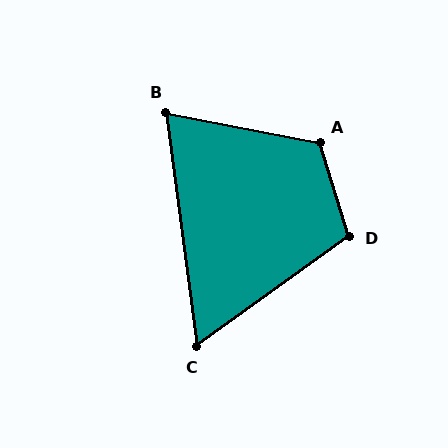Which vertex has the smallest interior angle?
C, at approximately 62 degrees.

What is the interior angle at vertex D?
Approximately 109 degrees (obtuse).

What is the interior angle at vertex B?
Approximately 71 degrees (acute).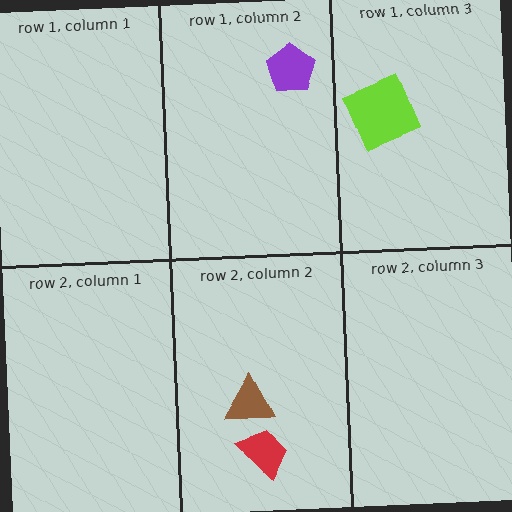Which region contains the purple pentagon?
The row 1, column 2 region.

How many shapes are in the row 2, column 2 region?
2.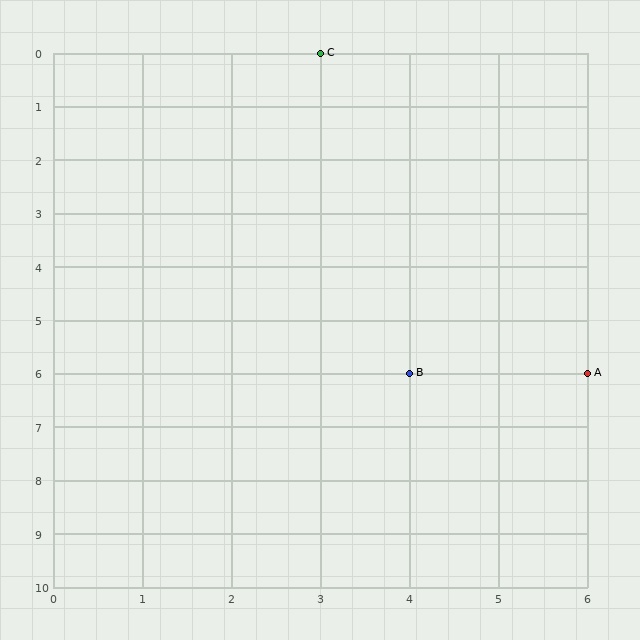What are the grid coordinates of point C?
Point C is at grid coordinates (3, 0).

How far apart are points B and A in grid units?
Points B and A are 2 columns apart.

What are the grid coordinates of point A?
Point A is at grid coordinates (6, 6).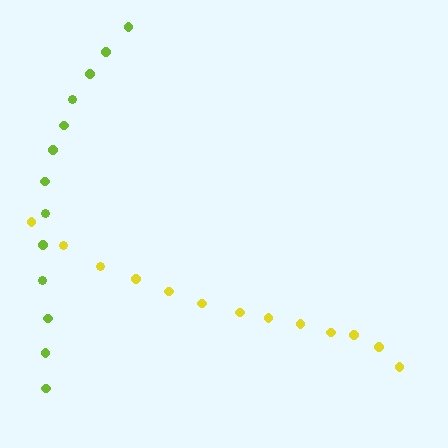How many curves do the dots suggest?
There are 2 distinct paths.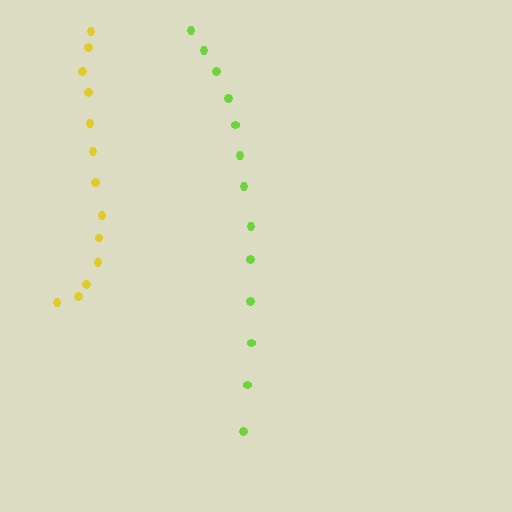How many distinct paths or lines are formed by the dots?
There are 2 distinct paths.